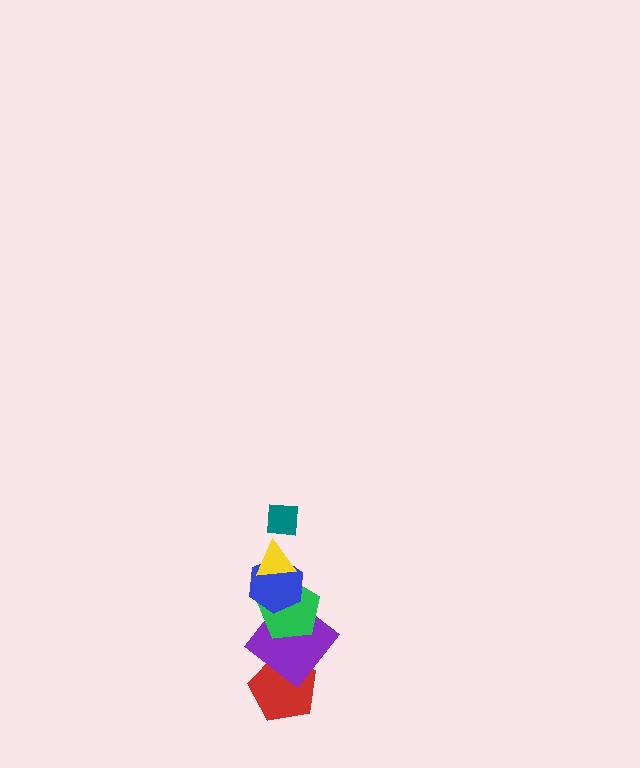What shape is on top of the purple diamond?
The green pentagon is on top of the purple diamond.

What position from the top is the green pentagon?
The green pentagon is 4th from the top.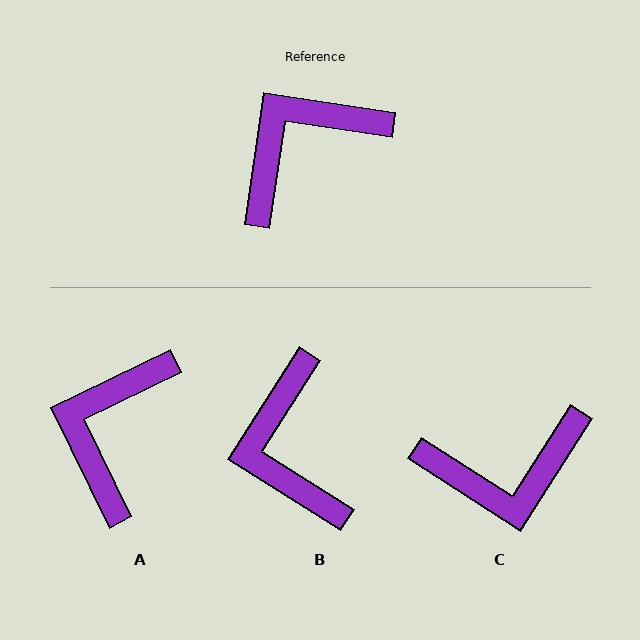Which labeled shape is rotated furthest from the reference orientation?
C, about 156 degrees away.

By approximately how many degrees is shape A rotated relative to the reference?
Approximately 34 degrees counter-clockwise.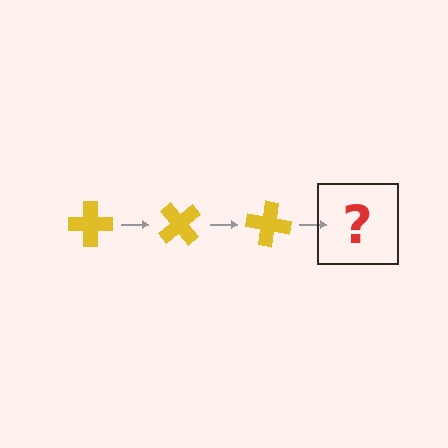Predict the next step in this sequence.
The next step is a yellow cross rotated 150 degrees.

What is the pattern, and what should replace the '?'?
The pattern is that the cross rotates 50 degrees each step. The '?' should be a yellow cross rotated 150 degrees.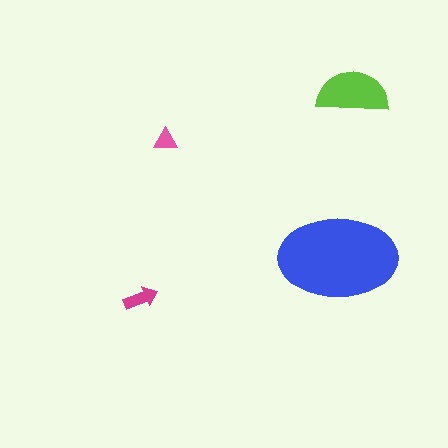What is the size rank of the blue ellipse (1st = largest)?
1st.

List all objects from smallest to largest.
The pink triangle, the magenta arrow, the lime semicircle, the blue ellipse.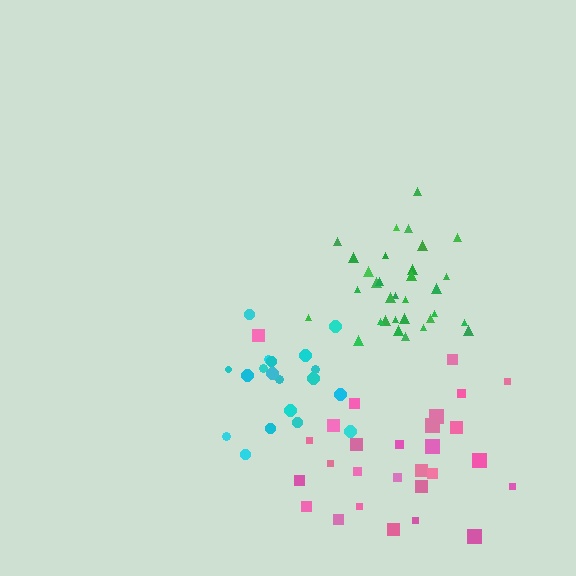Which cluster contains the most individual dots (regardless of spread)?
Green (32).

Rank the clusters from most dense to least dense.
green, cyan, pink.